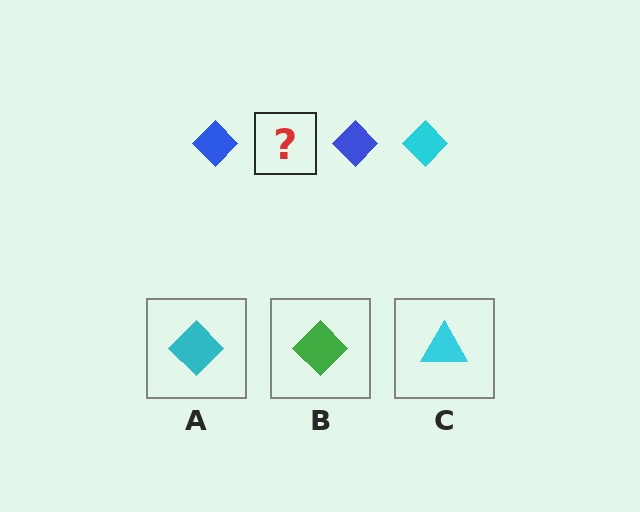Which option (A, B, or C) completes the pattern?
A.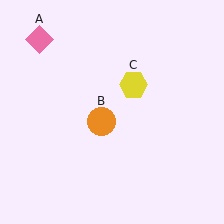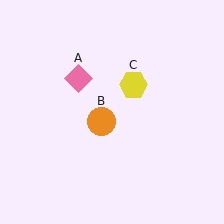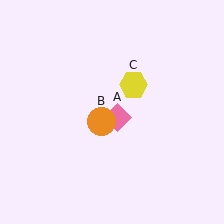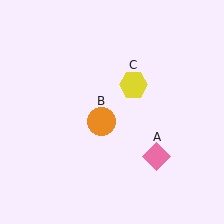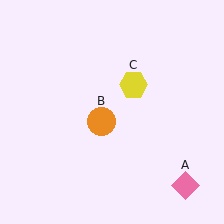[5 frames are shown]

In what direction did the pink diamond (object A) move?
The pink diamond (object A) moved down and to the right.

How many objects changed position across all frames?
1 object changed position: pink diamond (object A).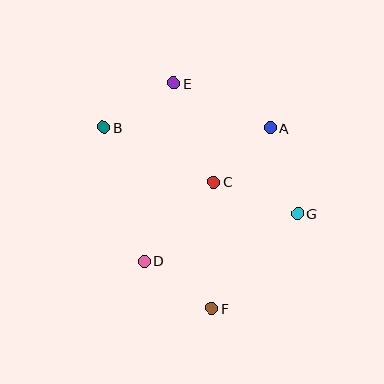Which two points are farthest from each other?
Points E and F are farthest from each other.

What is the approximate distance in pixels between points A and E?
The distance between A and E is approximately 106 pixels.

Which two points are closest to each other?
Points A and C are closest to each other.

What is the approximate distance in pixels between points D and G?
The distance between D and G is approximately 161 pixels.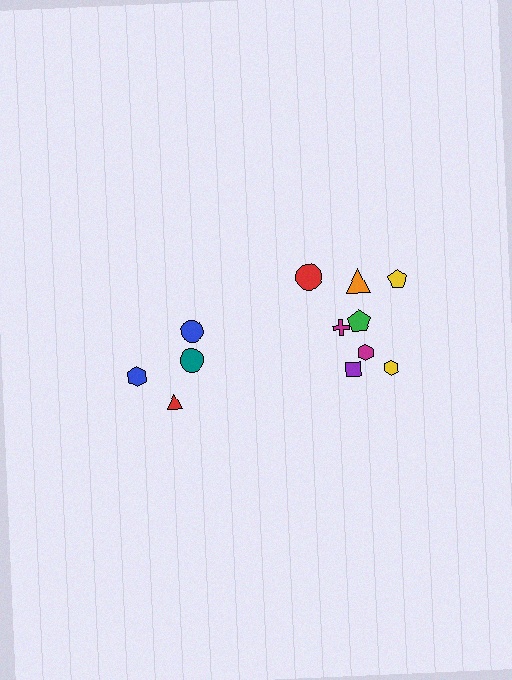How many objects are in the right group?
There are 8 objects.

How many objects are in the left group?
There are 4 objects.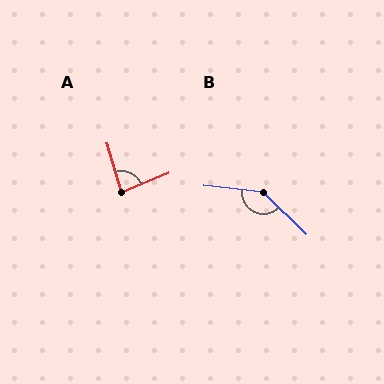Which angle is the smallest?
A, at approximately 85 degrees.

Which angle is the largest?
B, at approximately 143 degrees.